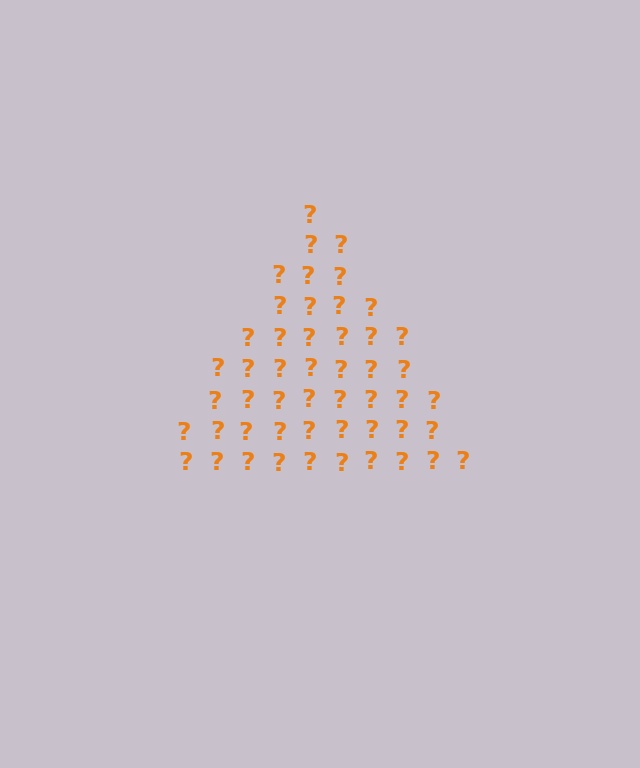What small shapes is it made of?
It is made of small question marks.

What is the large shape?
The large shape is a triangle.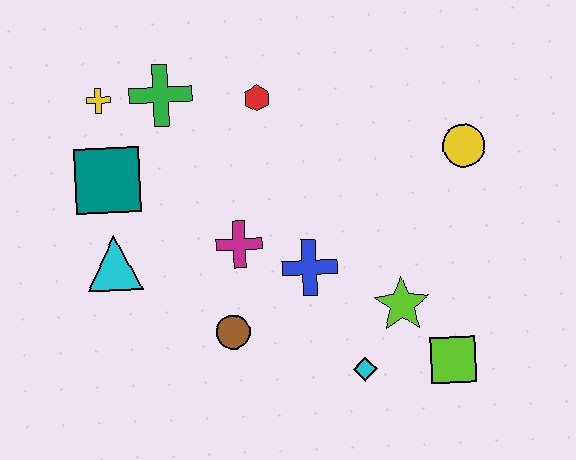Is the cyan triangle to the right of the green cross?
No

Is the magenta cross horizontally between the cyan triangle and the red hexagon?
Yes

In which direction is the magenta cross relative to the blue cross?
The magenta cross is to the left of the blue cross.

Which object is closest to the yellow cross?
The green cross is closest to the yellow cross.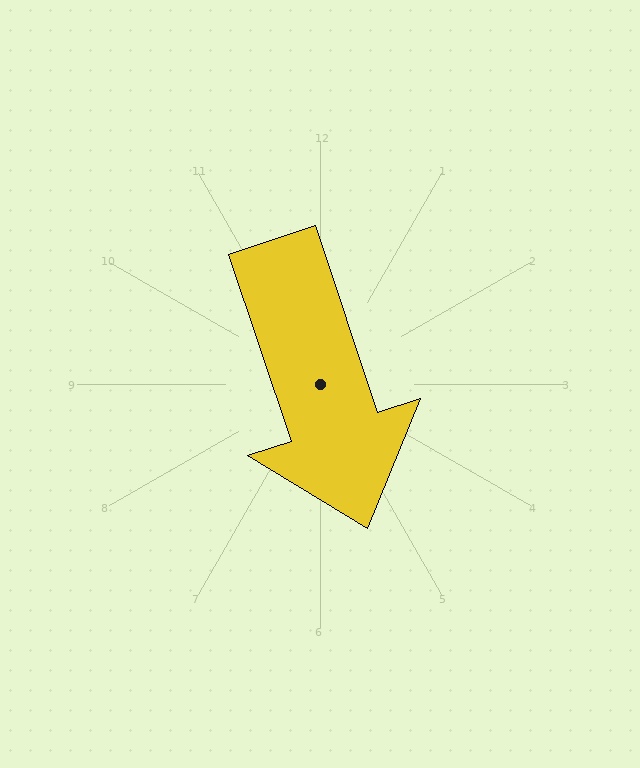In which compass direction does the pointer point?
South.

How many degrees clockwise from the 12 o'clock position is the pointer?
Approximately 162 degrees.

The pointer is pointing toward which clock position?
Roughly 5 o'clock.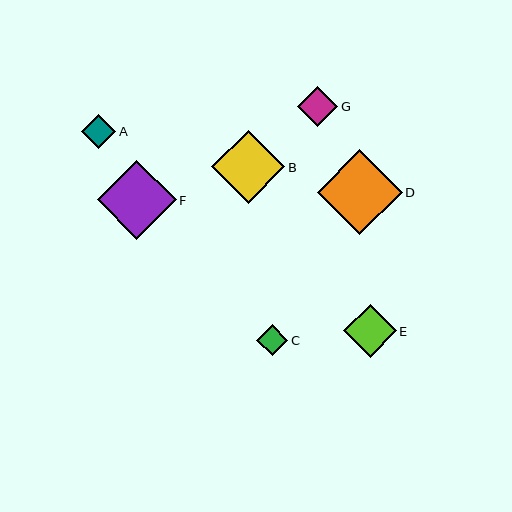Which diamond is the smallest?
Diamond C is the smallest with a size of approximately 31 pixels.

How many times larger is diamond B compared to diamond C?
Diamond B is approximately 2.4 times the size of diamond C.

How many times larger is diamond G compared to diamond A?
Diamond G is approximately 1.2 times the size of diamond A.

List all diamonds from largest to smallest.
From largest to smallest: D, F, B, E, G, A, C.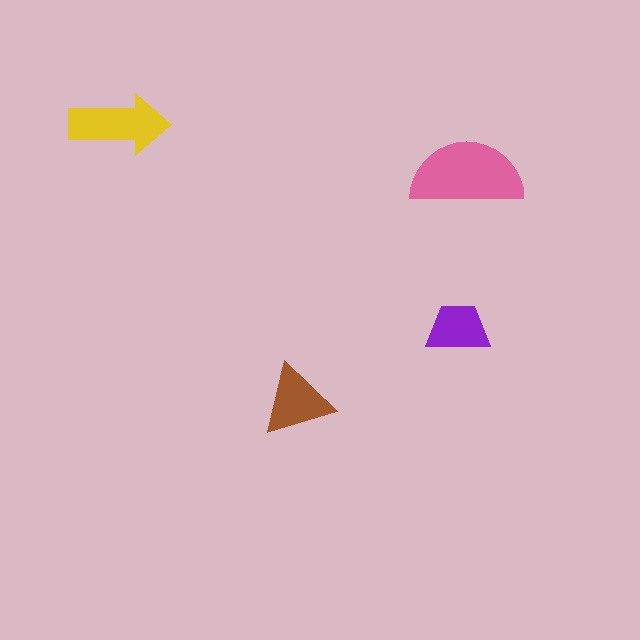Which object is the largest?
The pink semicircle.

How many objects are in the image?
There are 4 objects in the image.